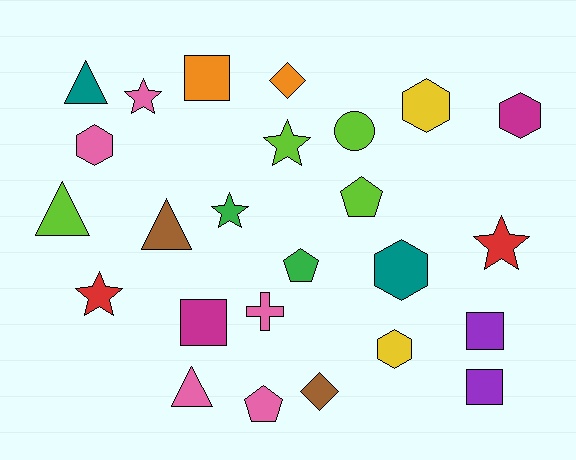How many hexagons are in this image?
There are 5 hexagons.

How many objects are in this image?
There are 25 objects.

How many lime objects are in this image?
There are 4 lime objects.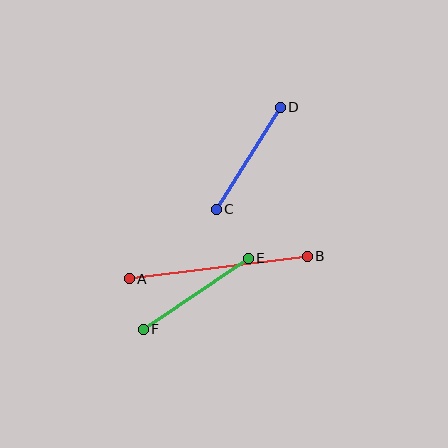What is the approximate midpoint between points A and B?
The midpoint is at approximately (218, 267) pixels.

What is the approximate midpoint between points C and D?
The midpoint is at approximately (248, 158) pixels.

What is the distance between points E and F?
The distance is approximately 127 pixels.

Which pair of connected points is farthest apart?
Points A and B are farthest apart.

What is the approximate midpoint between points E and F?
The midpoint is at approximately (196, 294) pixels.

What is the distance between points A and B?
The distance is approximately 179 pixels.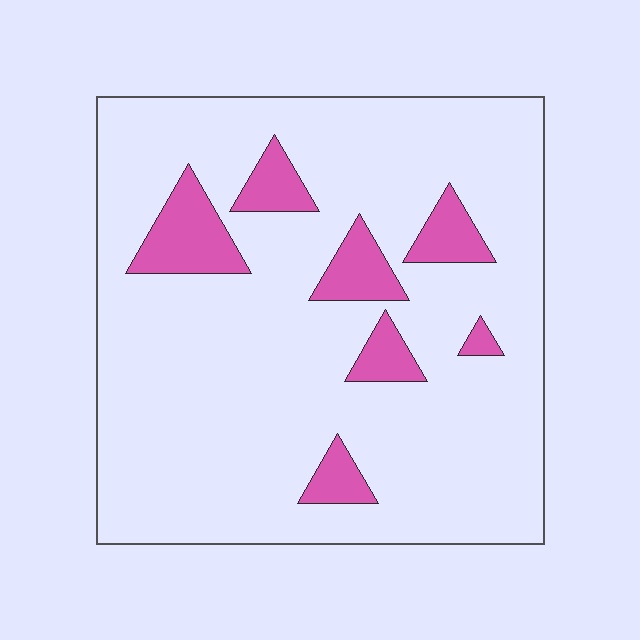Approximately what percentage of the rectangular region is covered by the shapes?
Approximately 15%.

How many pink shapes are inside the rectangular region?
7.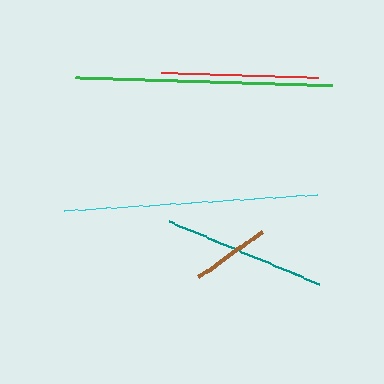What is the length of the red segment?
The red segment is approximately 157 pixels long.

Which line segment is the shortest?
The brown line is the shortest at approximately 78 pixels.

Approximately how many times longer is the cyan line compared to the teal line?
The cyan line is approximately 1.6 times the length of the teal line.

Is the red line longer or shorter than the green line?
The green line is longer than the red line.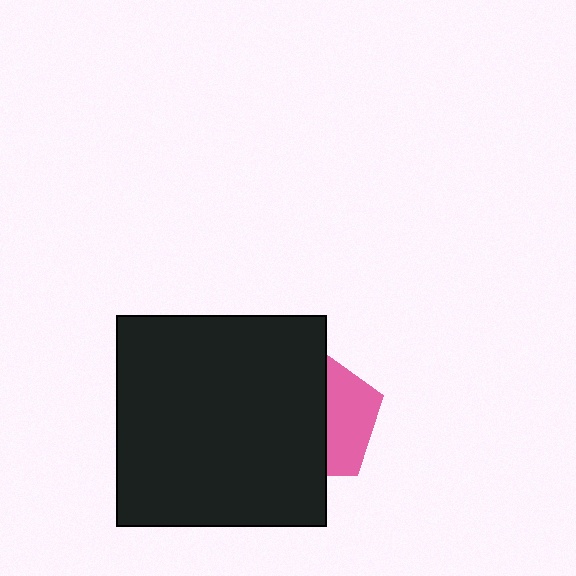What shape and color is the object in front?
The object in front is a black square.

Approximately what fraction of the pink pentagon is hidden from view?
Roughly 62% of the pink pentagon is hidden behind the black square.